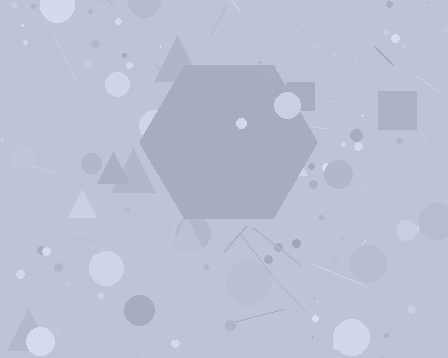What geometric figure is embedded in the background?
A hexagon is embedded in the background.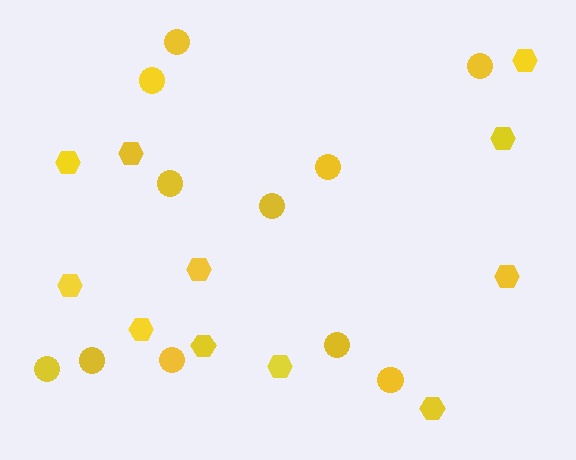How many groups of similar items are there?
There are 2 groups: one group of circles (11) and one group of hexagons (11).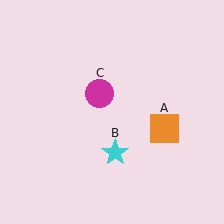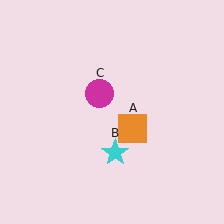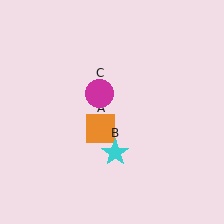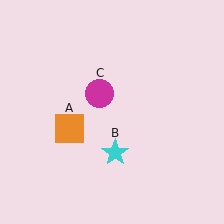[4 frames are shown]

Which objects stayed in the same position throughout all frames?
Cyan star (object B) and magenta circle (object C) remained stationary.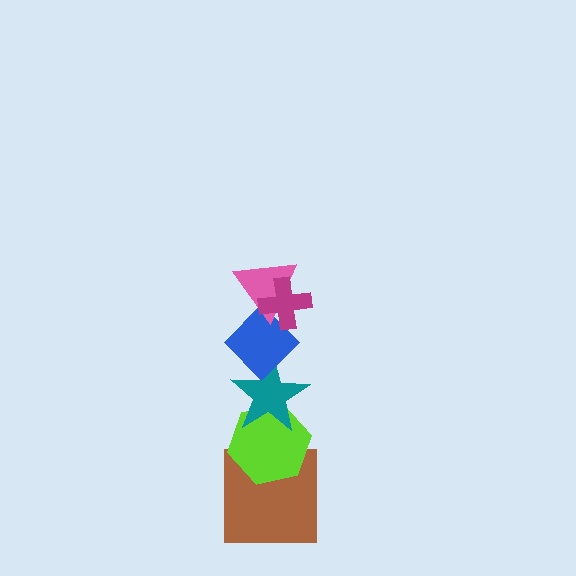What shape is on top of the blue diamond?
The pink triangle is on top of the blue diamond.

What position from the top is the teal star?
The teal star is 4th from the top.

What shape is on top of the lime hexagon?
The teal star is on top of the lime hexagon.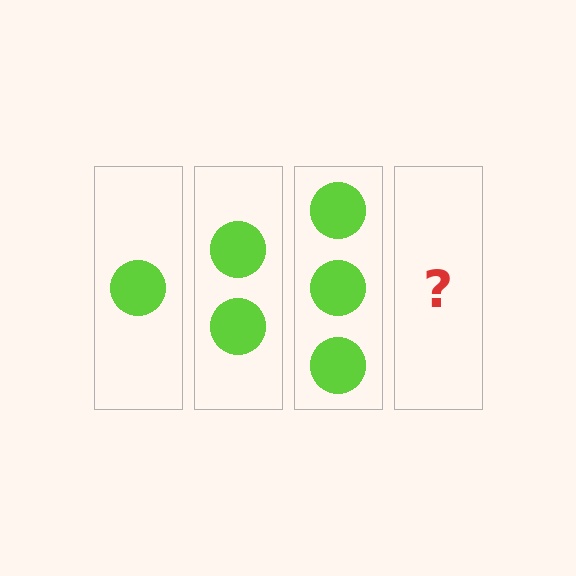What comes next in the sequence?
The next element should be 4 circles.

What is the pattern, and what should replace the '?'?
The pattern is that each step adds one more circle. The '?' should be 4 circles.